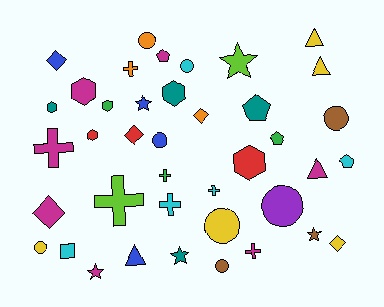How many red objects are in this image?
There are 3 red objects.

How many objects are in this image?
There are 40 objects.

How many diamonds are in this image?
There are 5 diamonds.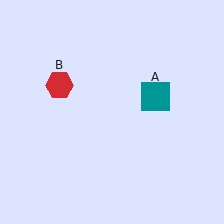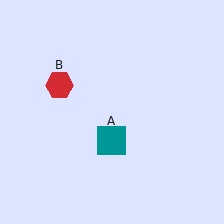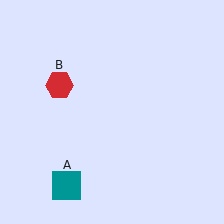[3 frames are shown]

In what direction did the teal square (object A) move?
The teal square (object A) moved down and to the left.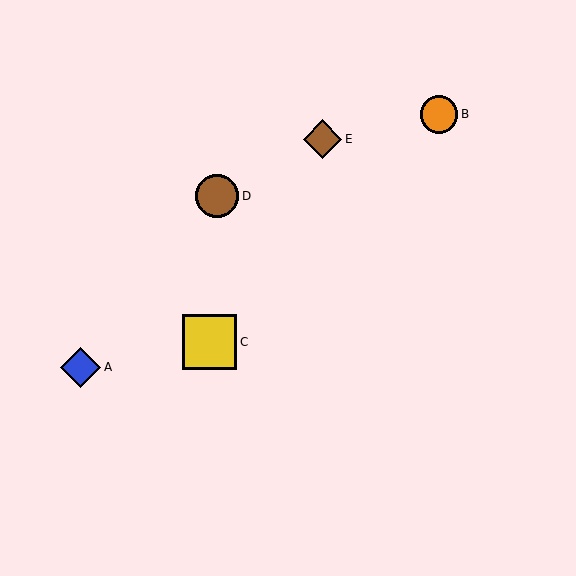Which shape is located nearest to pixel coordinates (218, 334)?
The yellow square (labeled C) at (210, 342) is nearest to that location.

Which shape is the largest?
The yellow square (labeled C) is the largest.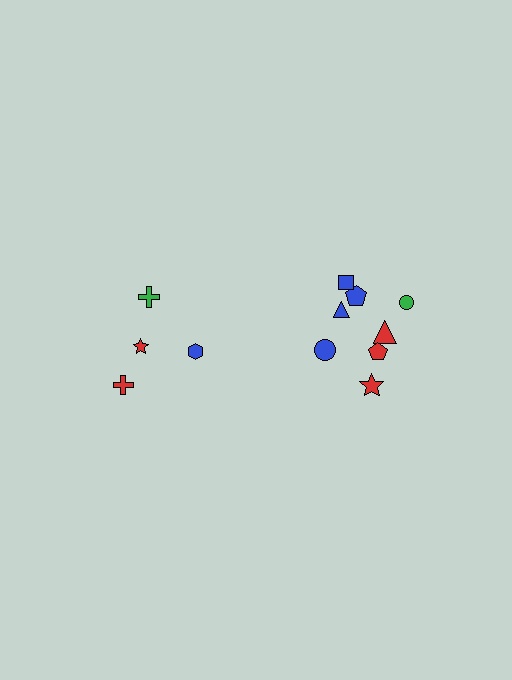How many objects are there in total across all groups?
There are 12 objects.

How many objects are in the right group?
There are 8 objects.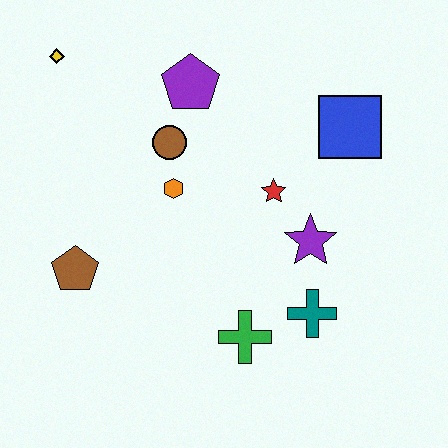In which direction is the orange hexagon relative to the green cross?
The orange hexagon is above the green cross.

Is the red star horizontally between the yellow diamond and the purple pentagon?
No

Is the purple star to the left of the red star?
No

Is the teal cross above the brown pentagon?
No